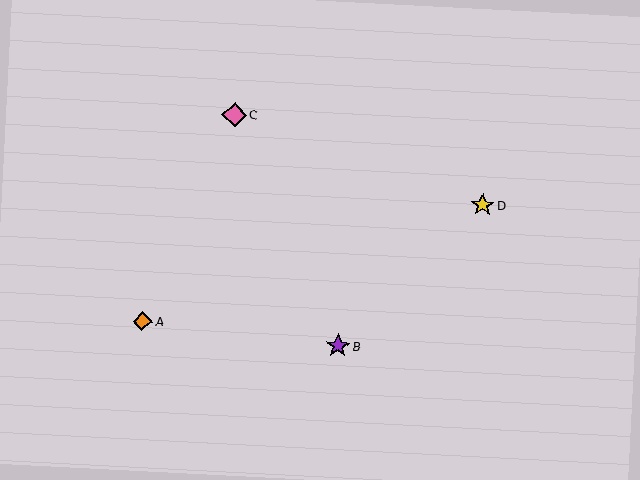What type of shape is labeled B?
Shape B is a purple star.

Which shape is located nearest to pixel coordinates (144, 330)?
The orange diamond (labeled A) at (142, 321) is nearest to that location.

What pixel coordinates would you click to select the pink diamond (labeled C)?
Click at (234, 115) to select the pink diamond C.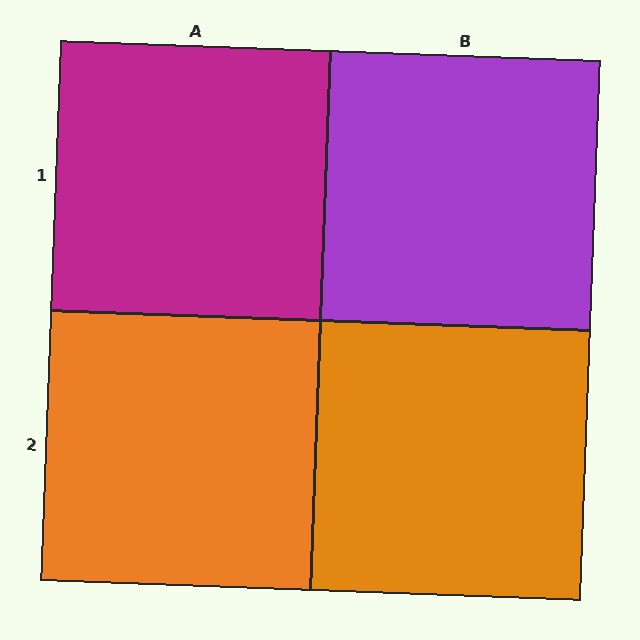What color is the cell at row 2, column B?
Orange.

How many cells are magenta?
1 cell is magenta.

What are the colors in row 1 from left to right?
Magenta, purple.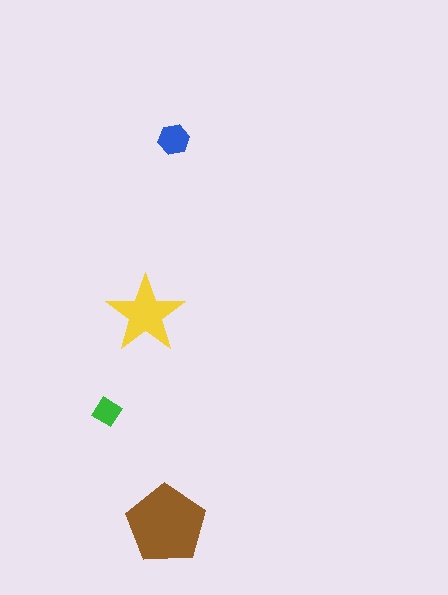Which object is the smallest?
The green diamond.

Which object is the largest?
The brown pentagon.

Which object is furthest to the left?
The green diamond is leftmost.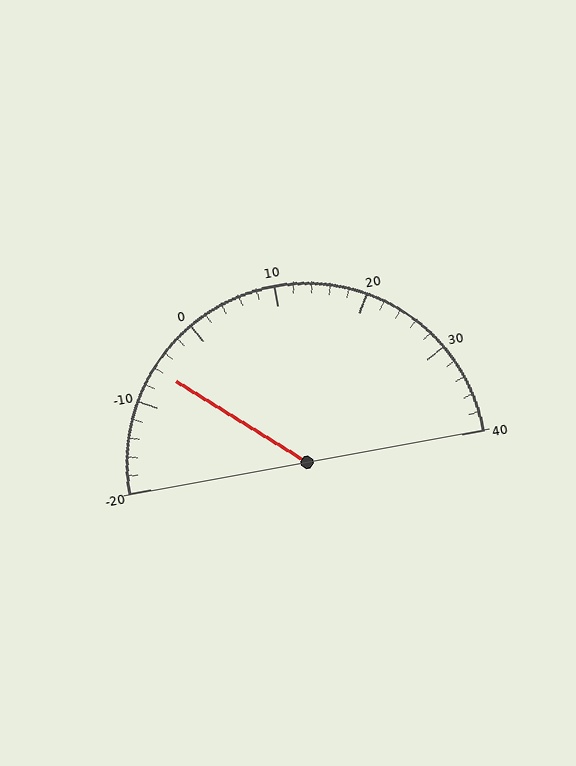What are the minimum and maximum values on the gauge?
The gauge ranges from -20 to 40.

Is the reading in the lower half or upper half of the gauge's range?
The reading is in the lower half of the range (-20 to 40).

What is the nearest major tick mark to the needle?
The nearest major tick mark is -10.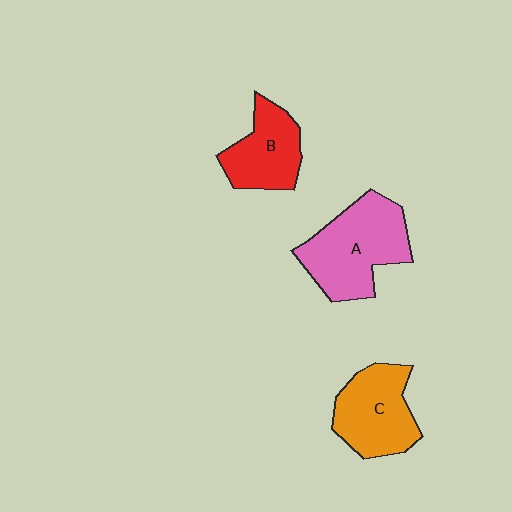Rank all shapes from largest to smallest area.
From largest to smallest: A (pink), C (orange), B (red).